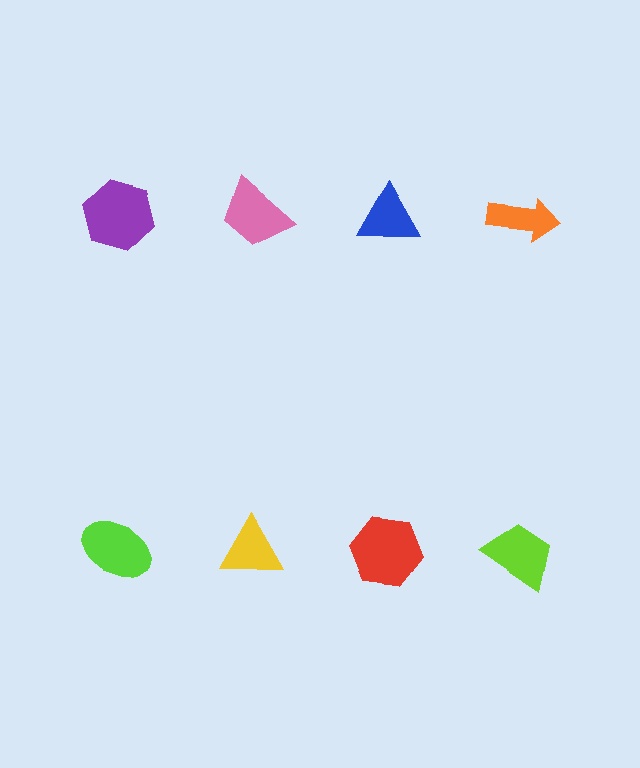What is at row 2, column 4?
A lime trapezoid.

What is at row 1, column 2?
A pink trapezoid.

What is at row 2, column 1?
A lime ellipse.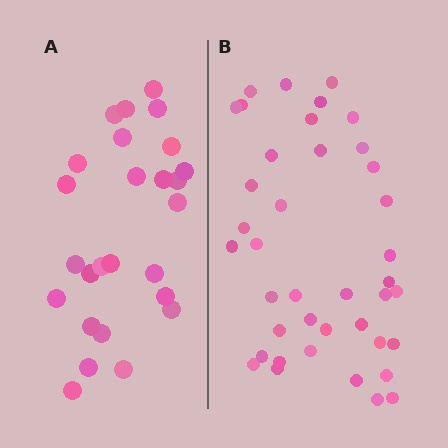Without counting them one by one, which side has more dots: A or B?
Region B (the right region) has more dots.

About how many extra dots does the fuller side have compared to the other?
Region B has approximately 15 more dots than region A.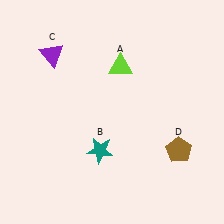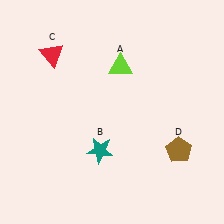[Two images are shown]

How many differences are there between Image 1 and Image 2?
There is 1 difference between the two images.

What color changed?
The triangle (C) changed from purple in Image 1 to red in Image 2.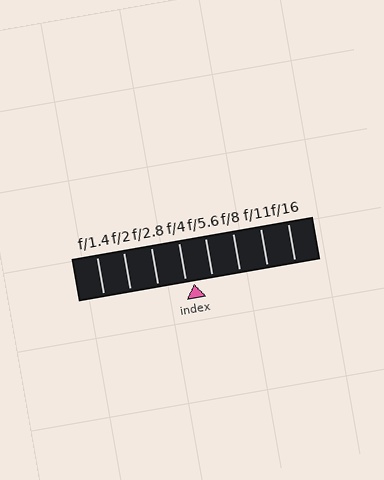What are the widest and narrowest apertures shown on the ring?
The widest aperture shown is f/1.4 and the narrowest is f/16.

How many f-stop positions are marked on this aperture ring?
There are 8 f-stop positions marked.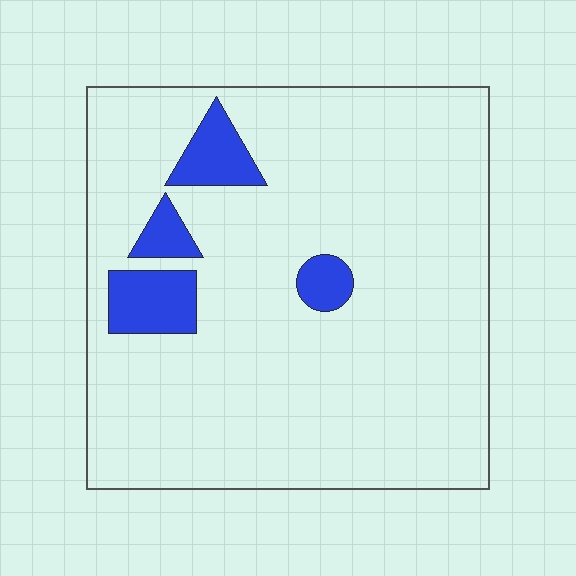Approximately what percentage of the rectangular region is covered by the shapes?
Approximately 10%.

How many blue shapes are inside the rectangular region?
4.